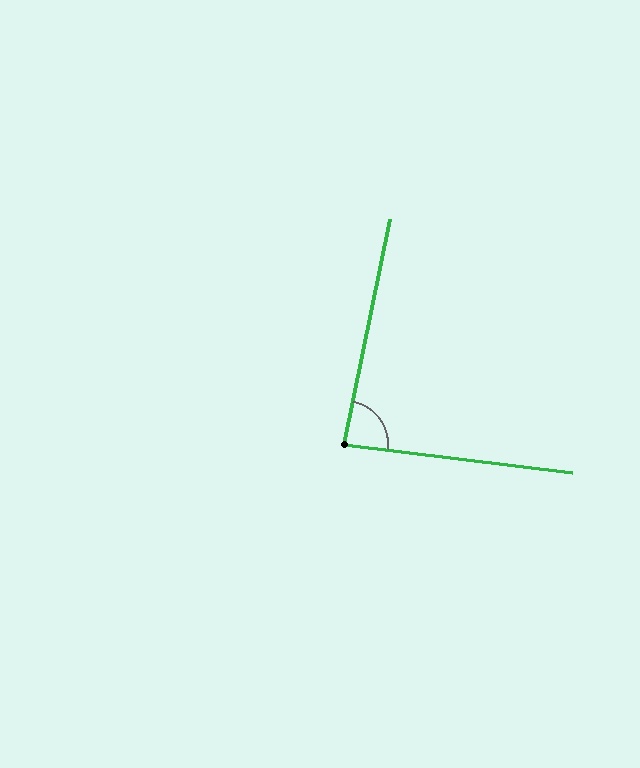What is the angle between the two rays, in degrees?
Approximately 86 degrees.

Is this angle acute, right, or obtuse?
It is approximately a right angle.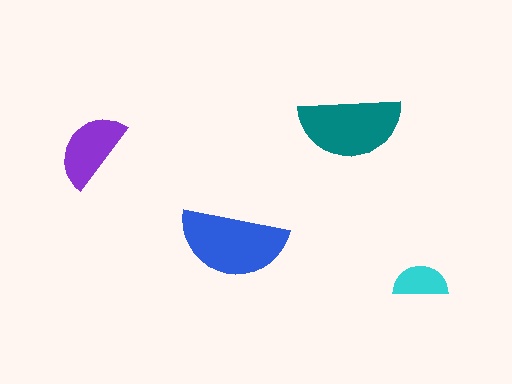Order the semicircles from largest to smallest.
the blue one, the teal one, the purple one, the cyan one.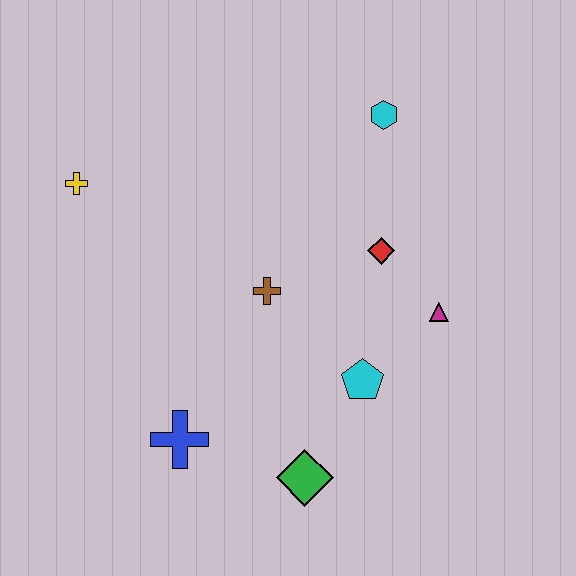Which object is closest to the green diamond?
The cyan pentagon is closest to the green diamond.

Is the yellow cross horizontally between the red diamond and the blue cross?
No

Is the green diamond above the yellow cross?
No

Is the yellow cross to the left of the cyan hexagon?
Yes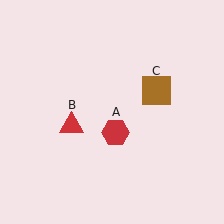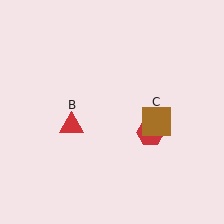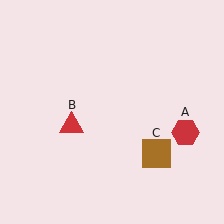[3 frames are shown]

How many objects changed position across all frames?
2 objects changed position: red hexagon (object A), brown square (object C).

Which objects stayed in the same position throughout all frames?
Red triangle (object B) remained stationary.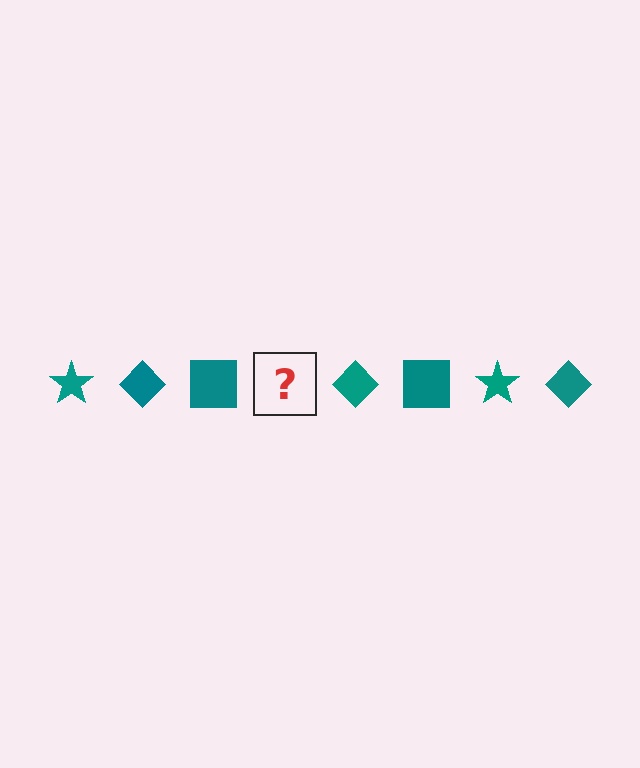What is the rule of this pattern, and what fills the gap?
The rule is that the pattern cycles through star, diamond, square shapes in teal. The gap should be filled with a teal star.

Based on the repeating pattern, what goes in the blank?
The blank should be a teal star.